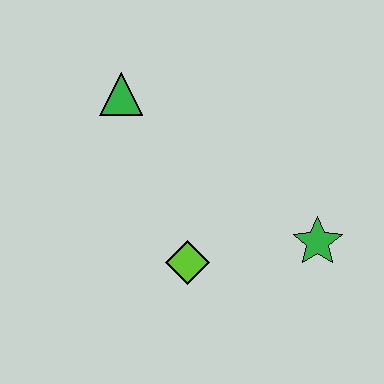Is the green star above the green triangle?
No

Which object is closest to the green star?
The lime diamond is closest to the green star.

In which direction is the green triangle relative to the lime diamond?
The green triangle is above the lime diamond.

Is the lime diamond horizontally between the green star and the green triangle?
Yes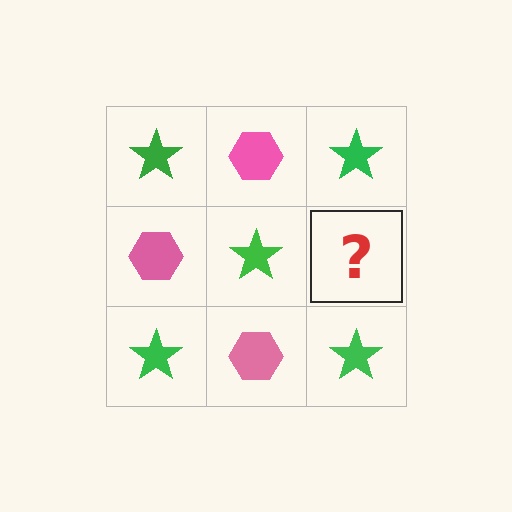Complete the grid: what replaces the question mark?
The question mark should be replaced with a pink hexagon.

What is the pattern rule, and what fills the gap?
The rule is that it alternates green star and pink hexagon in a checkerboard pattern. The gap should be filled with a pink hexagon.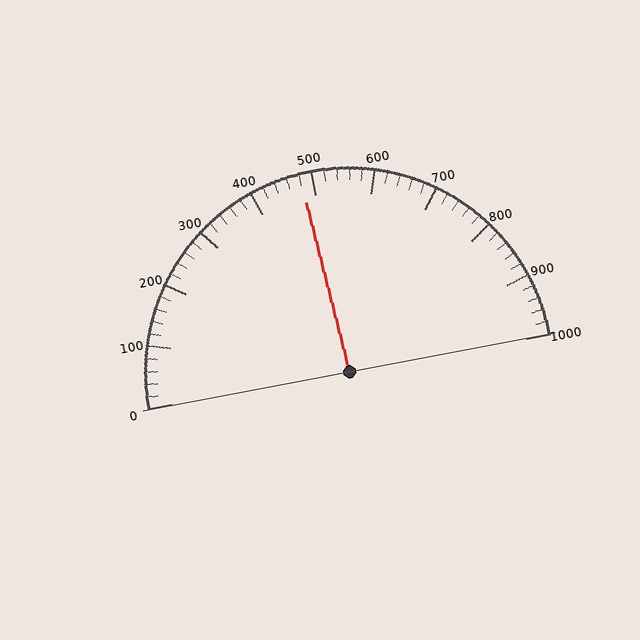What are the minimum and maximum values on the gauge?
The gauge ranges from 0 to 1000.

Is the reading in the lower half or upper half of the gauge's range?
The reading is in the lower half of the range (0 to 1000).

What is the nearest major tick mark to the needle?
The nearest major tick mark is 500.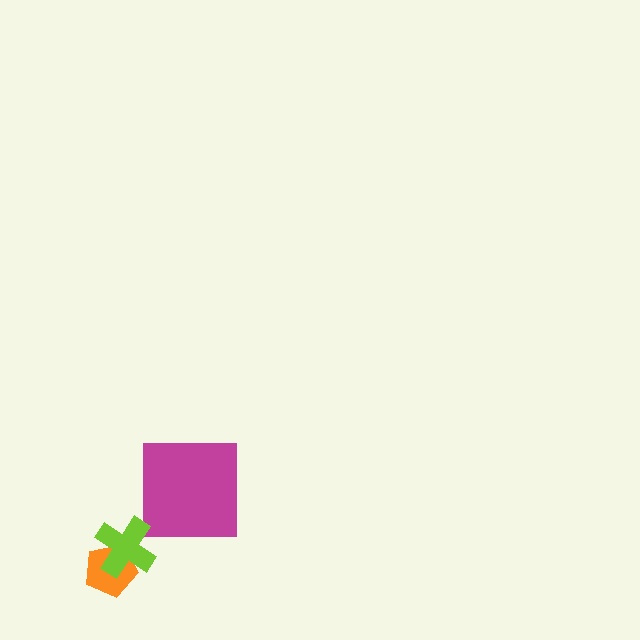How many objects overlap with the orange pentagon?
1 object overlaps with the orange pentagon.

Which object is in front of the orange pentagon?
The lime cross is in front of the orange pentagon.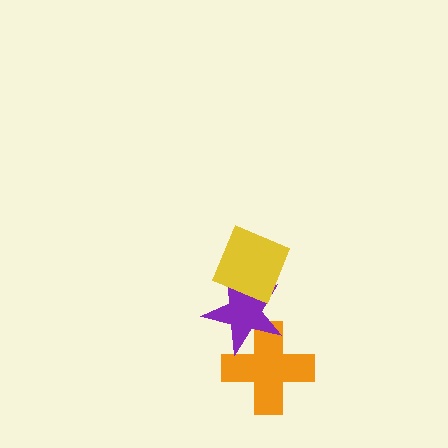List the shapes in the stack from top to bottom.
From top to bottom: the yellow diamond, the purple star, the orange cross.